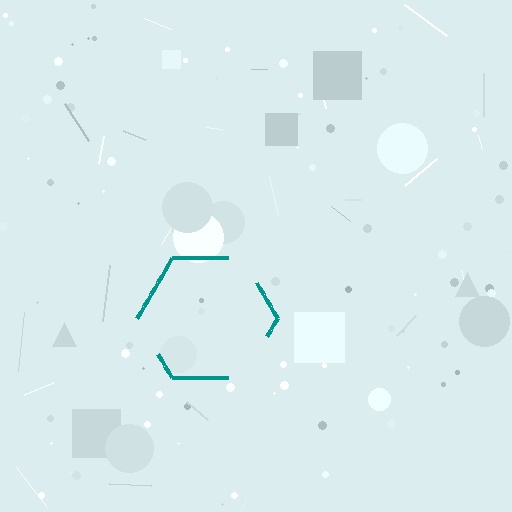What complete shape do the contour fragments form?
The contour fragments form a hexagon.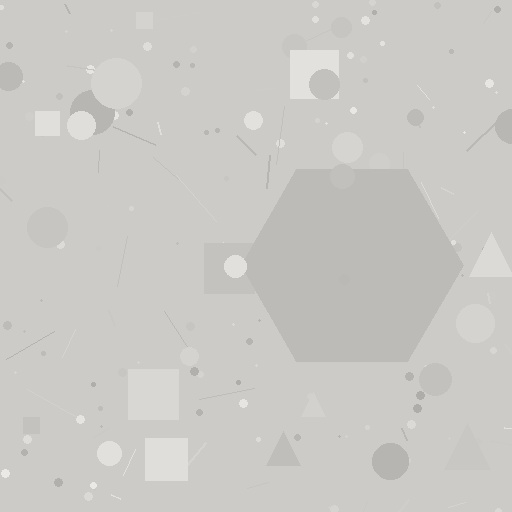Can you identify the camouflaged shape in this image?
The camouflaged shape is a hexagon.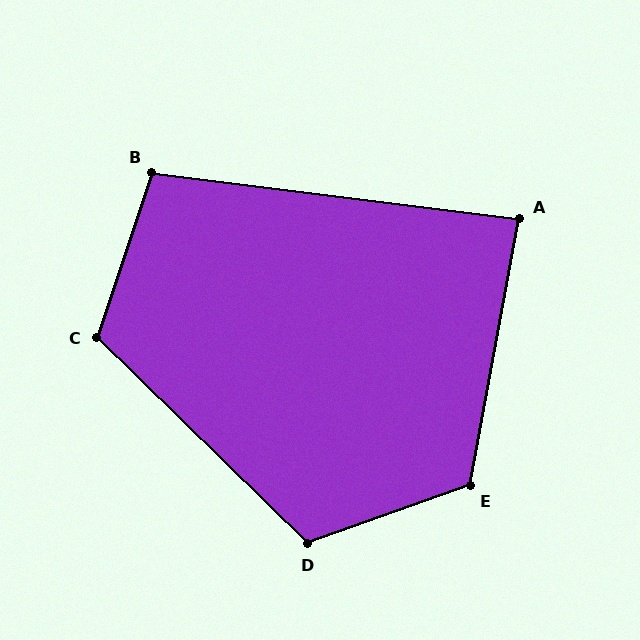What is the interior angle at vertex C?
Approximately 116 degrees (obtuse).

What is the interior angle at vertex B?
Approximately 101 degrees (obtuse).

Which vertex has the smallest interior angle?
A, at approximately 87 degrees.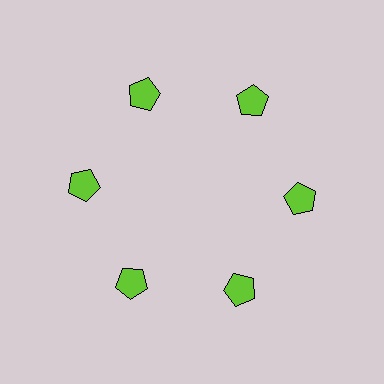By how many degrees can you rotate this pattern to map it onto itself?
The pattern maps onto itself every 60 degrees of rotation.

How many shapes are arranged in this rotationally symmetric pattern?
There are 6 shapes, arranged in 6 groups of 1.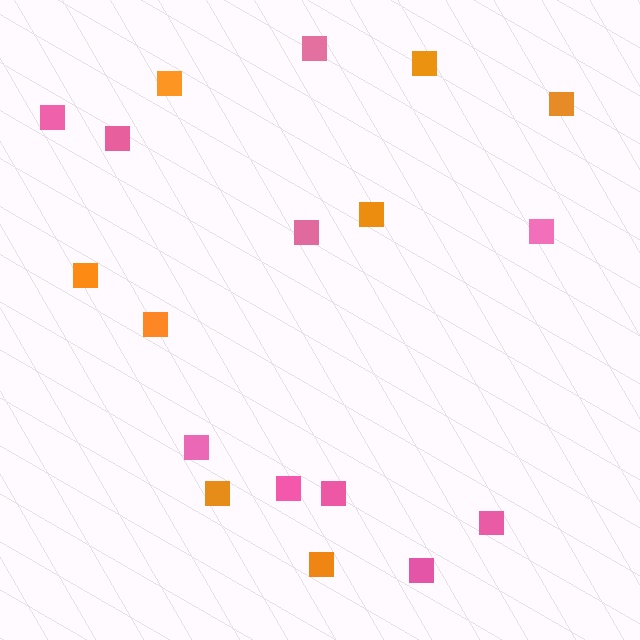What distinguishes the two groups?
There are 2 groups: one group of pink squares (10) and one group of orange squares (8).